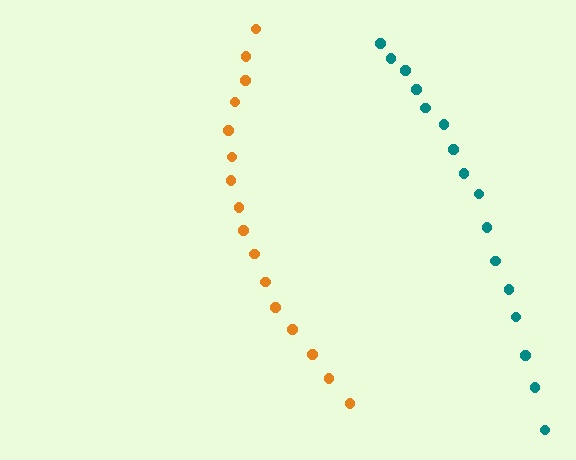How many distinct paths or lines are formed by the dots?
There are 2 distinct paths.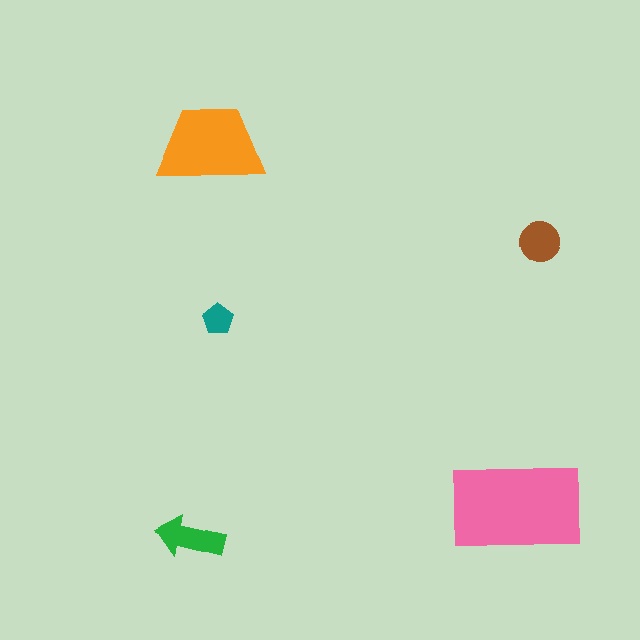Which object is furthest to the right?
The brown circle is rightmost.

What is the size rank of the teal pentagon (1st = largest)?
5th.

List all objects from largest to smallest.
The pink rectangle, the orange trapezoid, the green arrow, the brown circle, the teal pentagon.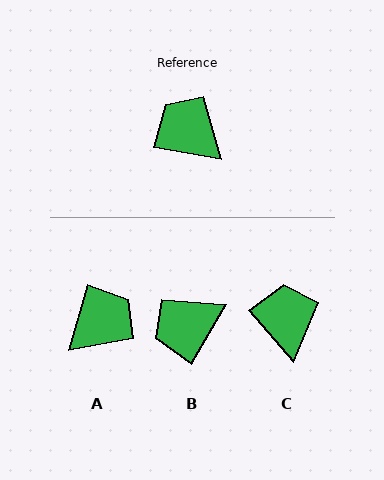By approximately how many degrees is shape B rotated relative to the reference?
Approximately 70 degrees counter-clockwise.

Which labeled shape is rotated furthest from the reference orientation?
A, about 95 degrees away.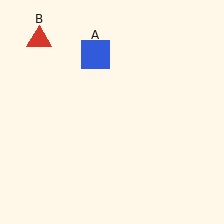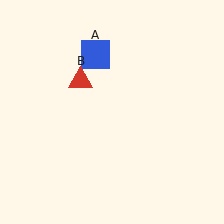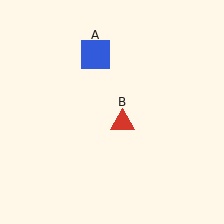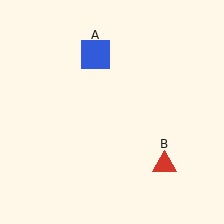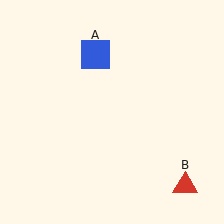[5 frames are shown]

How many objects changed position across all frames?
1 object changed position: red triangle (object B).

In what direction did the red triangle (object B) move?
The red triangle (object B) moved down and to the right.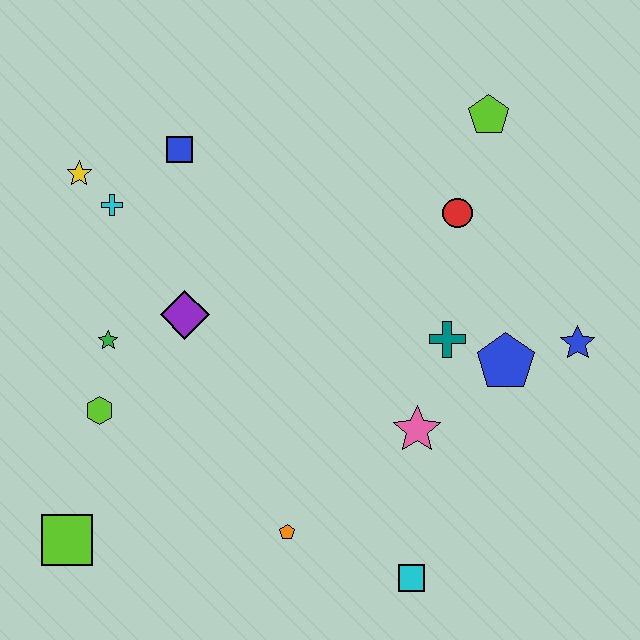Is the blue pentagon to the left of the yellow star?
No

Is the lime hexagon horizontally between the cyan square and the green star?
No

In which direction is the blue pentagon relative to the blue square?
The blue pentagon is to the right of the blue square.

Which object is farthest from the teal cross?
The lime square is farthest from the teal cross.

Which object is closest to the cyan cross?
The yellow star is closest to the cyan cross.